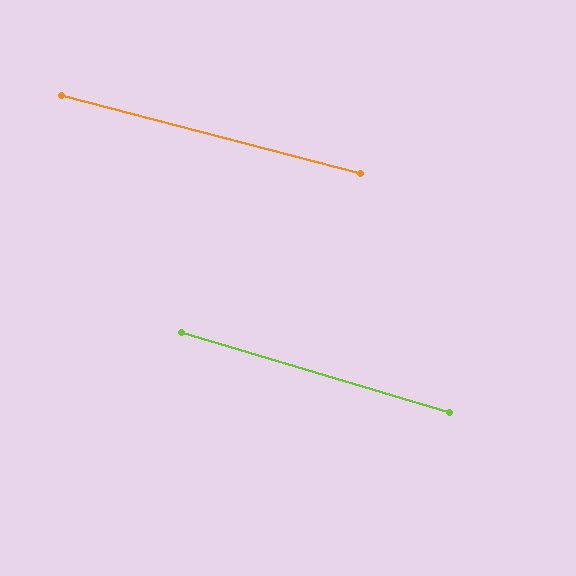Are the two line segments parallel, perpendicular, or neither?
Parallel — their directions differ by only 1.9°.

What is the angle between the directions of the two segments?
Approximately 2 degrees.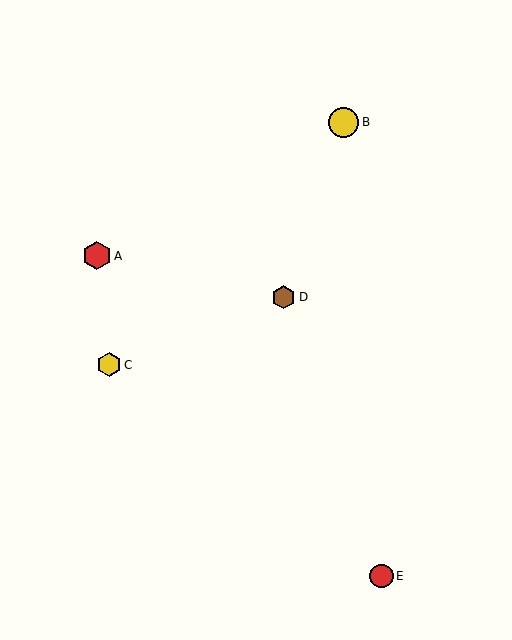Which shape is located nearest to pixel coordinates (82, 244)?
The red hexagon (labeled A) at (97, 256) is nearest to that location.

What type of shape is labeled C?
Shape C is a yellow hexagon.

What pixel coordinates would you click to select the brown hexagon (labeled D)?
Click at (284, 297) to select the brown hexagon D.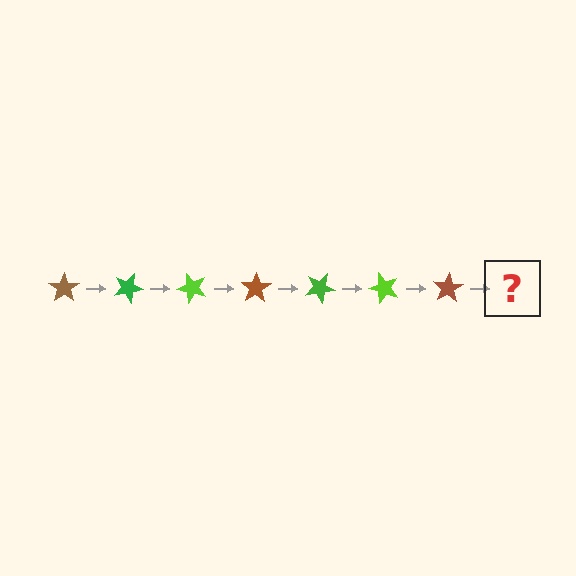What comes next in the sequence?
The next element should be a green star, rotated 175 degrees from the start.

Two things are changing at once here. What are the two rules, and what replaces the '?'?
The two rules are that it rotates 25 degrees each step and the color cycles through brown, green, and lime. The '?' should be a green star, rotated 175 degrees from the start.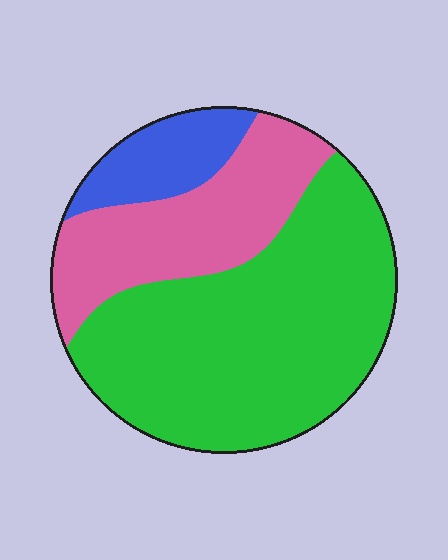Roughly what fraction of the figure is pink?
Pink covers around 30% of the figure.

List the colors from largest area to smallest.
From largest to smallest: green, pink, blue.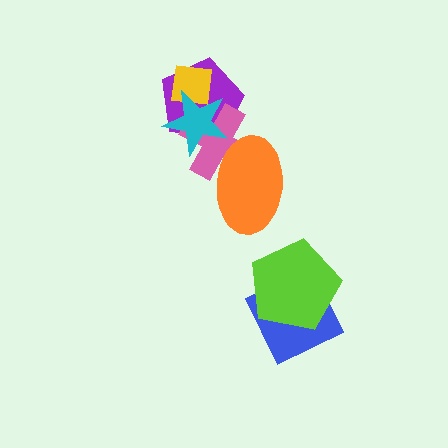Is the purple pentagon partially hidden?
Yes, it is partially covered by another shape.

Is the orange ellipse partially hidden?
No, no other shape covers it.